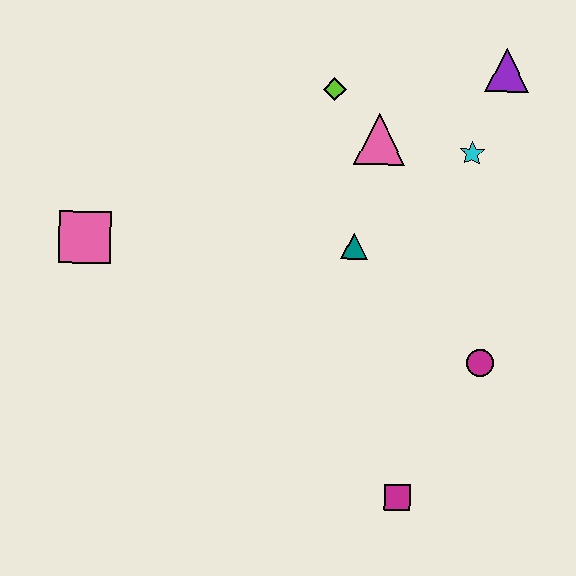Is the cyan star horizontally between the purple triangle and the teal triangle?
Yes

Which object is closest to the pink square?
The teal triangle is closest to the pink square.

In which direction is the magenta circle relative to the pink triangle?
The magenta circle is below the pink triangle.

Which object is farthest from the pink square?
The purple triangle is farthest from the pink square.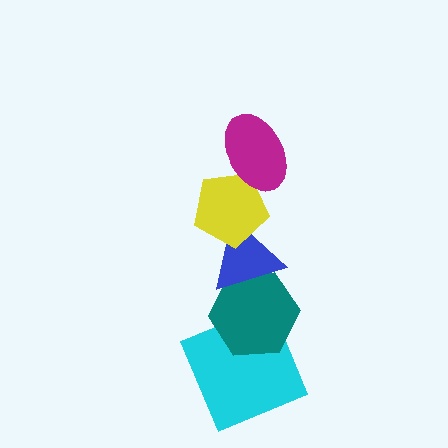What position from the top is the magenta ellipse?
The magenta ellipse is 1st from the top.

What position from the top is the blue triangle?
The blue triangle is 3rd from the top.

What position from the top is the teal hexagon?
The teal hexagon is 4th from the top.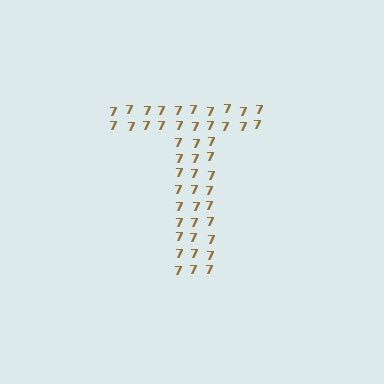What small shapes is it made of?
It is made of small digit 7's.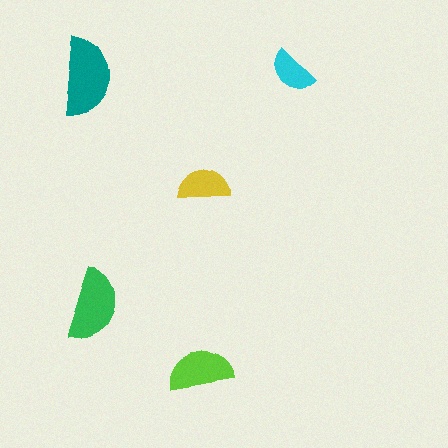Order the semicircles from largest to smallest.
the teal one, the green one, the lime one, the yellow one, the cyan one.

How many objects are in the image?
There are 5 objects in the image.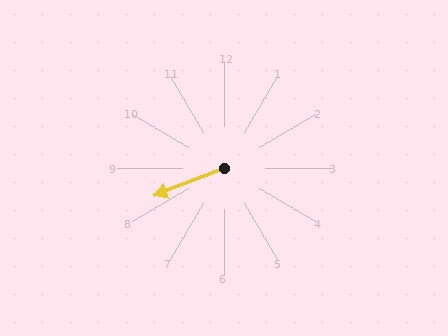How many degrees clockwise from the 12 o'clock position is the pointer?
Approximately 248 degrees.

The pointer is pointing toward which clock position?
Roughly 8 o'clock.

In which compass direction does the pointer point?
West.